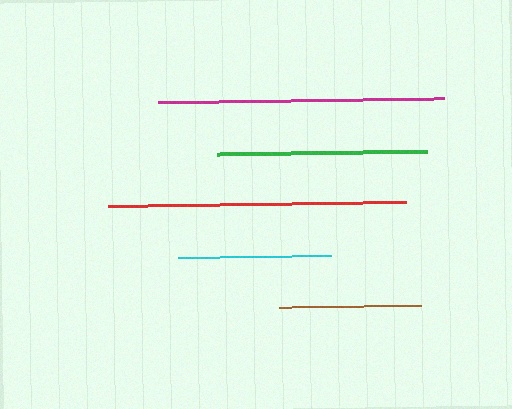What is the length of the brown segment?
The brown segment is approximately 142 pixels long.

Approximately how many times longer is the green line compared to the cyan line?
The green line is approximately 1.4 times the length of the cyan line.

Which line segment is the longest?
The red line is the longest at approximately 298 pixels.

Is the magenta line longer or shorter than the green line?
The magenta line is longer than the green line.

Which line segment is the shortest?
The brown line is the shortest at approximately 142 pixels.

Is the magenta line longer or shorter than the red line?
The red line is longer than the magenta line.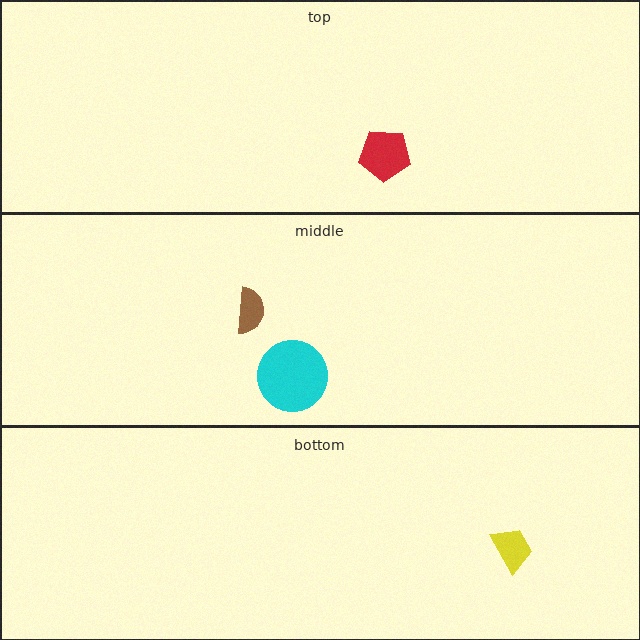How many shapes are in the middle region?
2.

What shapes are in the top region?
The red pentagon.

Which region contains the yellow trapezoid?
The bottom region.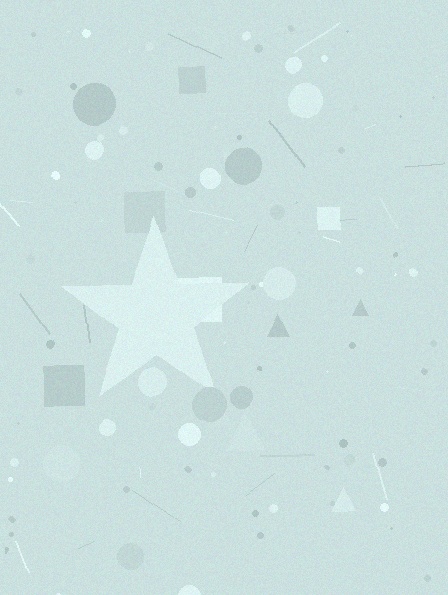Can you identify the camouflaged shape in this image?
The camouflaged shape is a star.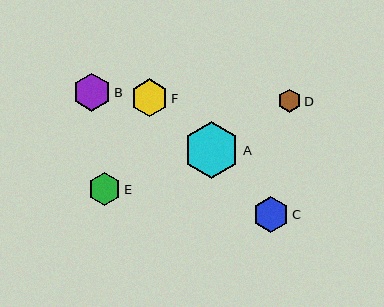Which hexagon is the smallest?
Hexagon D is the smallest with a size of approximately 23 pixels.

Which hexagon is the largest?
Hexagon A is the largest with a size of approximately 56 pixels.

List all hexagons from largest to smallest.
From largest to smallest: A, B, F, C, E, D.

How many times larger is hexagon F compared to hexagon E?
Hexagon F is approximately 1.1 times the size of hexagon E.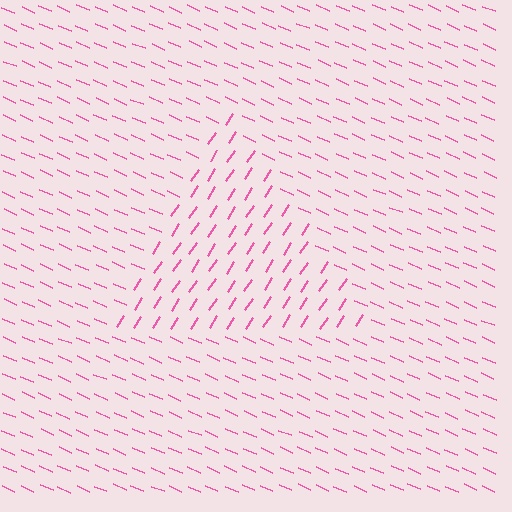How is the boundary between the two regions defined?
The boundary is defined purely by a change in line orientation (approximately 81 degrees difference). All lines are the same color and thickness.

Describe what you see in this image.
The image is filled with small pink line segments. A triangle region in the image has lines oriented differently from the surrounding lines, creating a visible texture boundary.